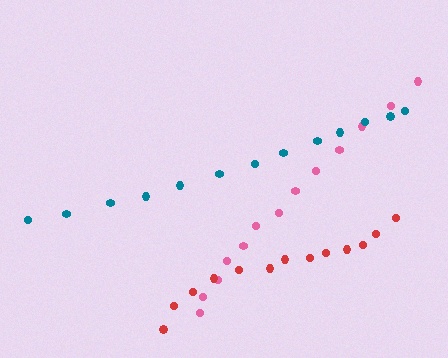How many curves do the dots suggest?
There are 3 distinct paths.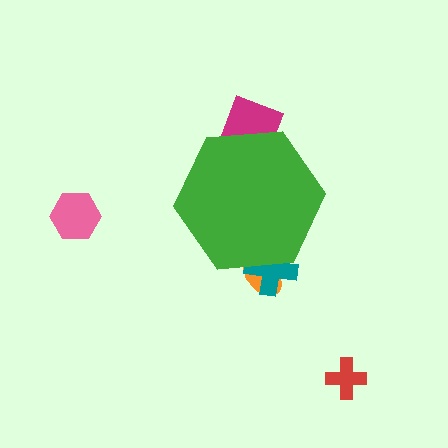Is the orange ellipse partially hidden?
Yes, the orange ellipse is partially hidden behind the green hexagon.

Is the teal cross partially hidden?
Yes, the teal cross is partially hidden behind the green hexagon.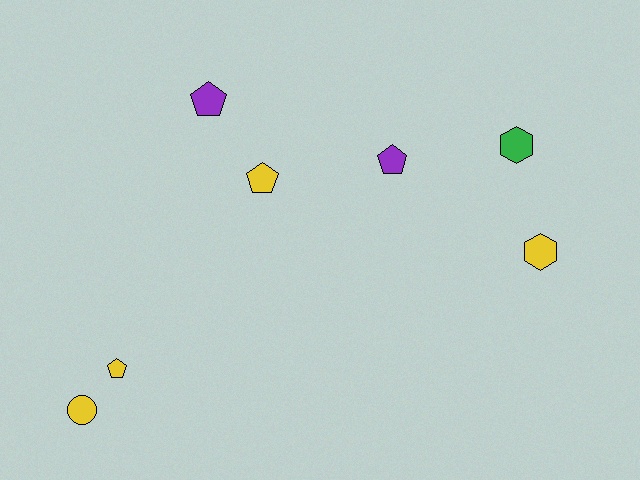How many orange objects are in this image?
There are no orange objects.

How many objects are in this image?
There are 7 objects.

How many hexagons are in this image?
There are 2 hexagons.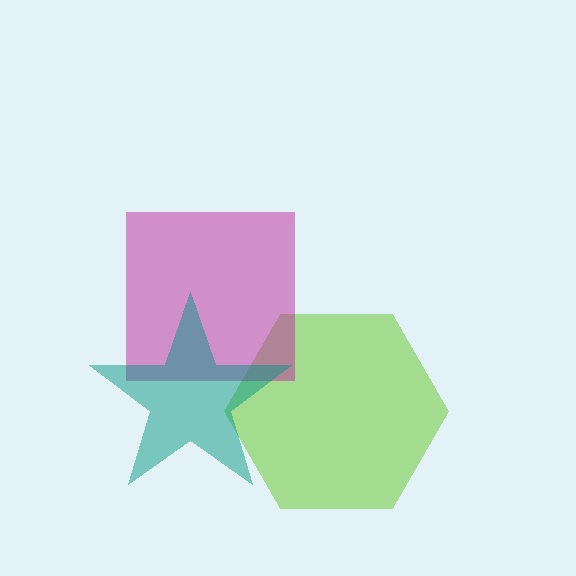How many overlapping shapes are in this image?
There are 3 overlapping shapes in the image.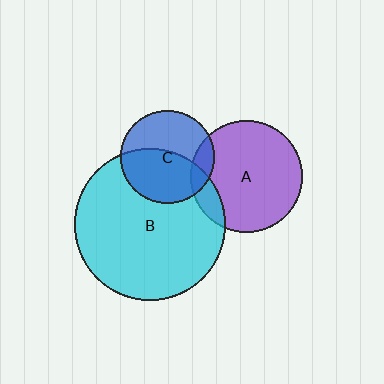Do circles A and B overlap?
Yes.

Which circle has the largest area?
Circle B (cyan).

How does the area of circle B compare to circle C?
Approximately 2.6 times.